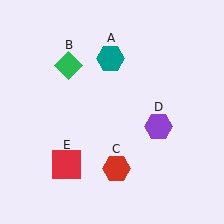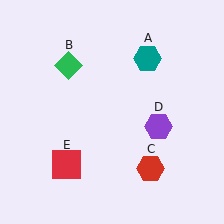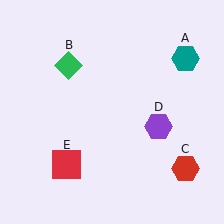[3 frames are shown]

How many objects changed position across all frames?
2 objects changed position: teal hexagon (object A), red hexagon (object C).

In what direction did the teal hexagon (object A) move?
The teal hexagon (object A) moved right.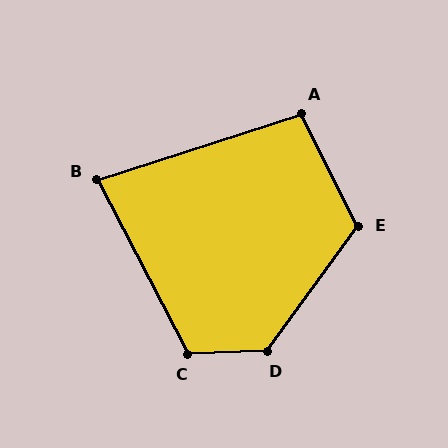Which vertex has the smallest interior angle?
B, at approximately 80 degrees.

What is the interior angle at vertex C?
Approximately 116 degrees (obtuse).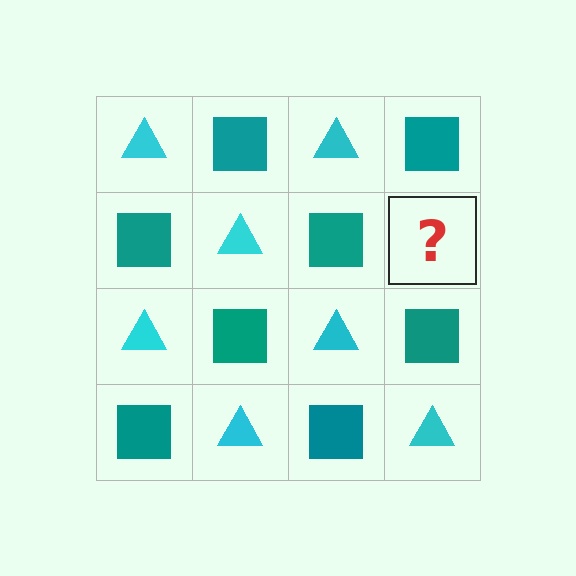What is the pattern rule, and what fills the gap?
The rule is that it alternates cyan triangle and teal square in a checkerboard pattern. The gap should be filled with a cyan triangle.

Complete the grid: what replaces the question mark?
The question mark should be replaced with a cyan triangle.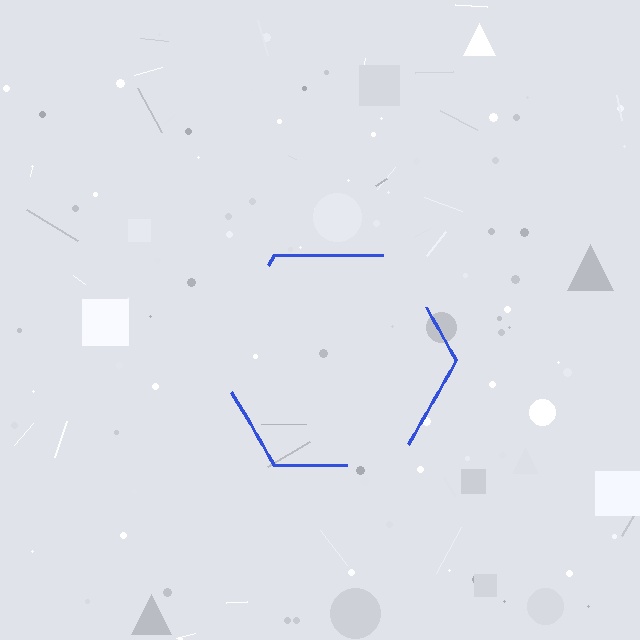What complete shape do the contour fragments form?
The contour fragments form a hexagon.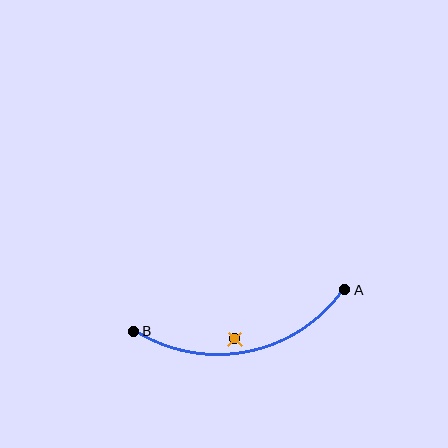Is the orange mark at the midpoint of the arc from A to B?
No — the orange mark does not lie on the arc at all. It sits slightly inside the curve.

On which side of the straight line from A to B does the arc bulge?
The arc bulges below the straight line connecting A and B.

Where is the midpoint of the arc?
The arc midpoint is the point on the curve farthest from the straight line joining A and B. It sits below that line.